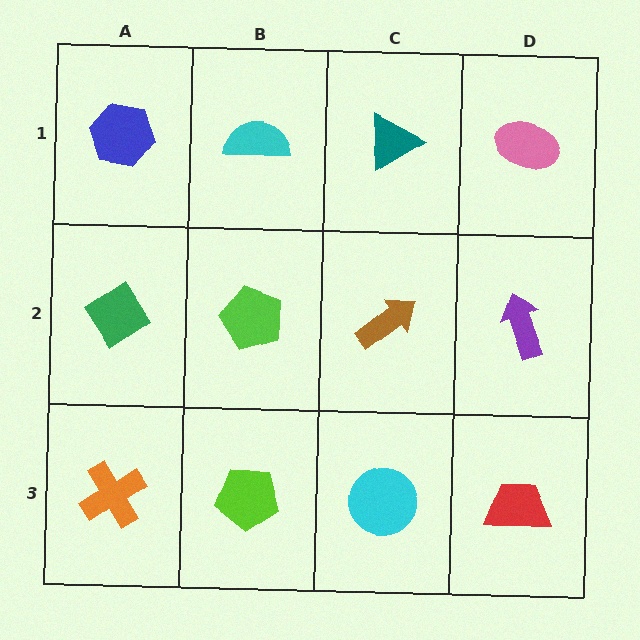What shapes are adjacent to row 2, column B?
A cyan semicircle (row 1, column B), a lime pentagon (row 3, column B), a green diamond (row 2, column A), a brown arrow (row 2, column C).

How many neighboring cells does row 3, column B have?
3.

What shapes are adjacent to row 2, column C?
A teal triangle (row 1, column C), a cyan circle (row 3, column C), a lime pentagon (row 2, column B), a purple arrow (row 2, column D).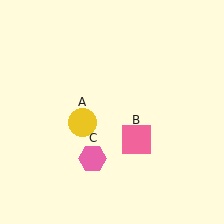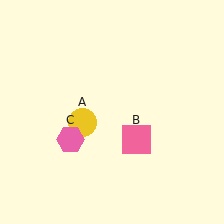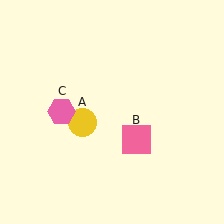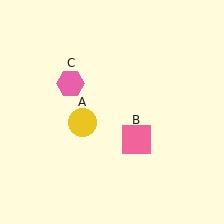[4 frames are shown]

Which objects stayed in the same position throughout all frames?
Yellow circle (object A) and pink square (object B) remained stationary.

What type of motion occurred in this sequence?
The pink hexagon (object C) rotated clockwise around the center of the scene.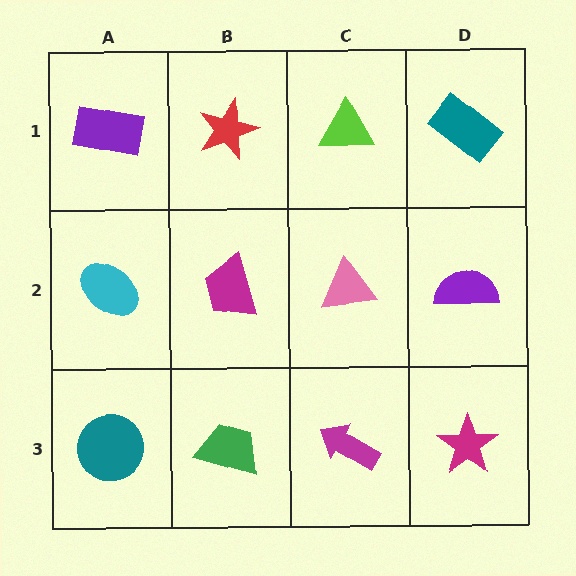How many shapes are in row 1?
4 shapes.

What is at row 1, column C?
A lime triangle.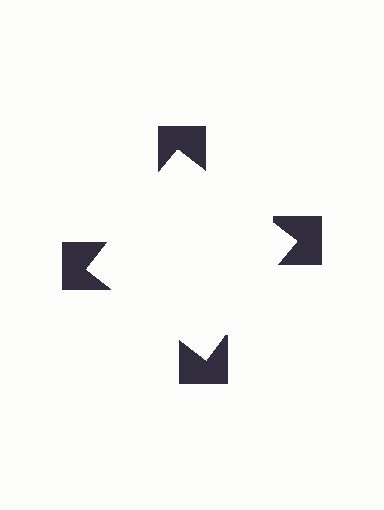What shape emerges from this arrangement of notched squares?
An illusory square — its edges are inferred from the aligned wedge cuts in the notched squares, not physically drawn.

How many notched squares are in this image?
There are 4 — one at each vertex of the illusory square.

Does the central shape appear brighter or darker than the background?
It typically appears slightly brighter than the background, even though no actual brightness change is drawn.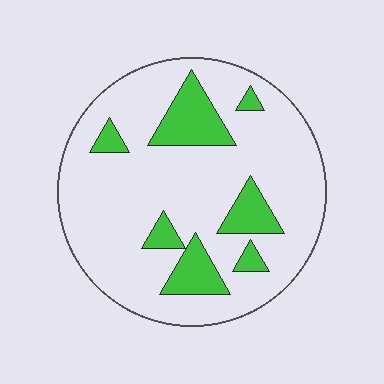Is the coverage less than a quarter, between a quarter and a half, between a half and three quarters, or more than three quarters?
Less than a quarter.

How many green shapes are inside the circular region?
7.